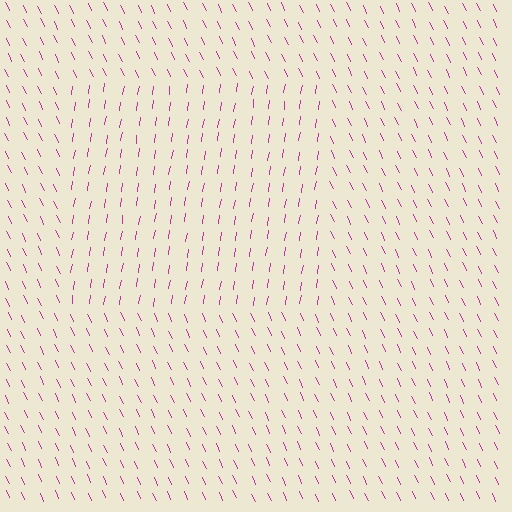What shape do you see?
I see a rectangle.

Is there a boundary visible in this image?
Yes, there is a texture boundary formed by a change in line orientation.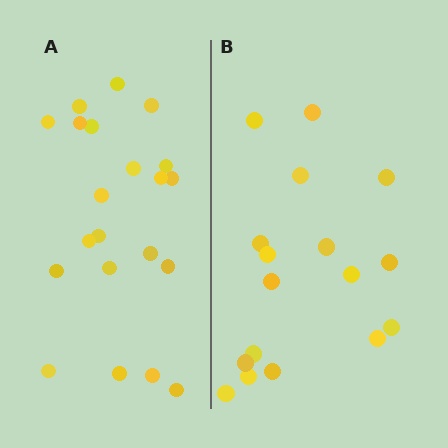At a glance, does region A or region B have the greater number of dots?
Region A (the left region) has more dots.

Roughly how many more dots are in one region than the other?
Region A has about 4 more dots than region B.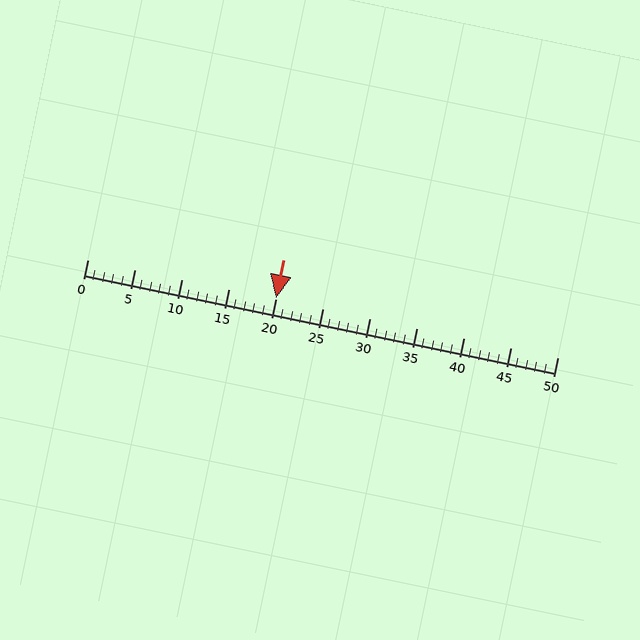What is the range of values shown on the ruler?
The ruler shows values from 0 to 50.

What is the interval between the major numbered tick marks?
The major tick marks are spaced 5 units apart.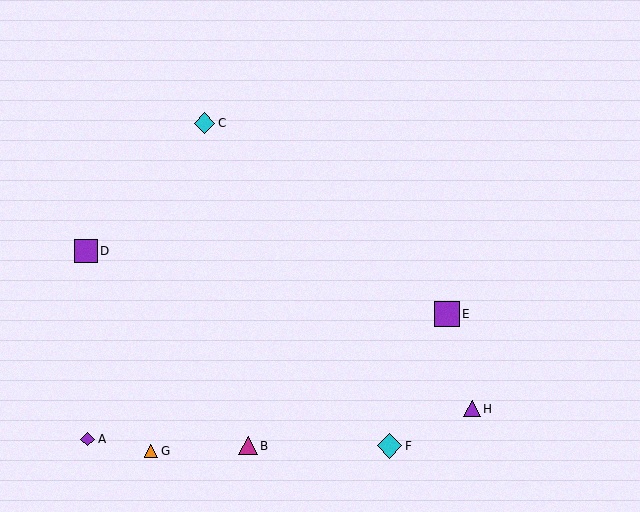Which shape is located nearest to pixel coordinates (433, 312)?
The purple square (labeled E) at (447, 314) is nearest to that location.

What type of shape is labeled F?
Shape F is a cyan diamond.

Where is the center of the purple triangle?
The center of the purple triangle is at (472, 409).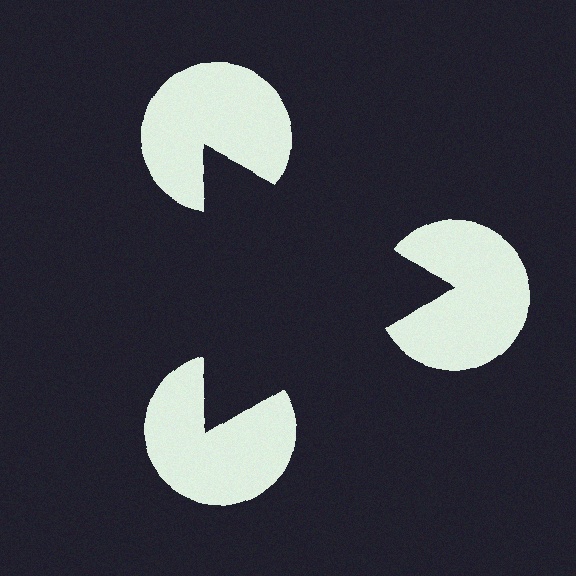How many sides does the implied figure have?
3 sides.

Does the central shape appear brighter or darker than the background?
It typically appears slightly darker than the background, even though no actual brightness change is drawn.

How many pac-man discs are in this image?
There are 3 — one at each vertex of the illusory triangle.